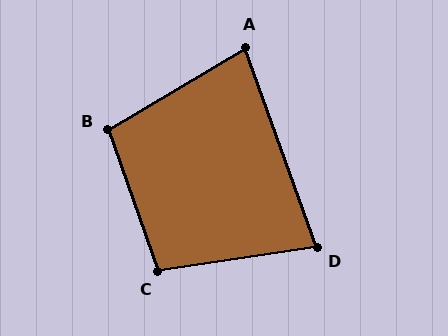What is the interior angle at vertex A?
Approximately 79 degrees (acute).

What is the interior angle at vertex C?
Approximately 101 degrees (obtuse).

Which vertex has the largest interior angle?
B, at approximately 101 degrees.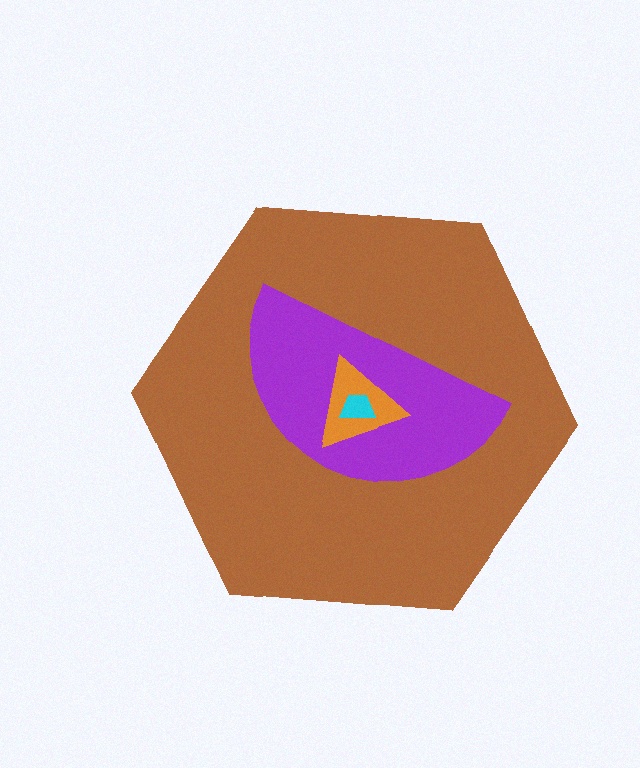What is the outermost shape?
The brown hexagon.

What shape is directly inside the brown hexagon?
The purple semicircle.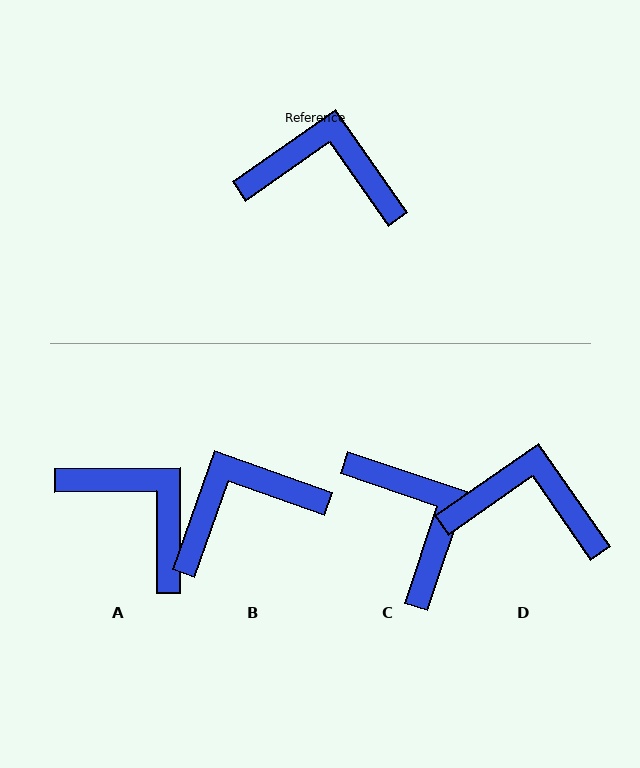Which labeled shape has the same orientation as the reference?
D.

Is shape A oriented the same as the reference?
No, it is off by about 35 degrees.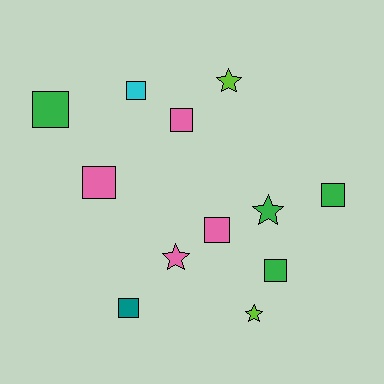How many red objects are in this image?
There are no red objects.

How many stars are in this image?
There are 4 stars.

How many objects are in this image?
There are 12 objects.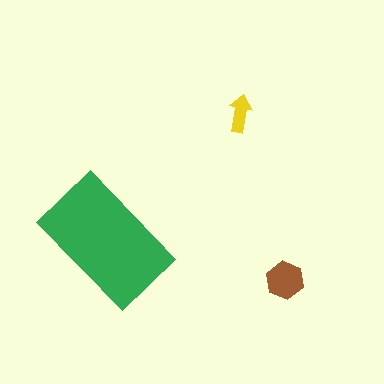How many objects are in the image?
There are 3 objects in the image.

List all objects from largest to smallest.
The green rectangle, the brown hexagon, the yellow arrow.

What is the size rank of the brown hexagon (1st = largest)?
2nd.